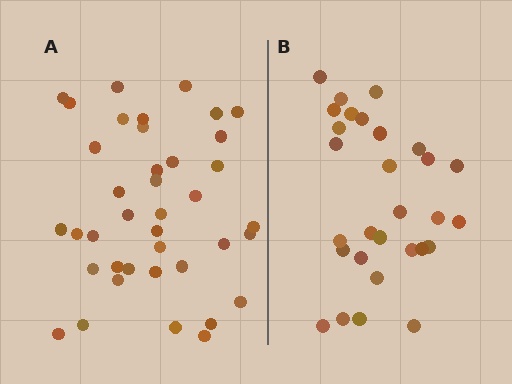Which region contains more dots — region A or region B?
Region A (the left region) has more dots.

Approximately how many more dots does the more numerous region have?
Region A has roughly 10 or so more dots than region B.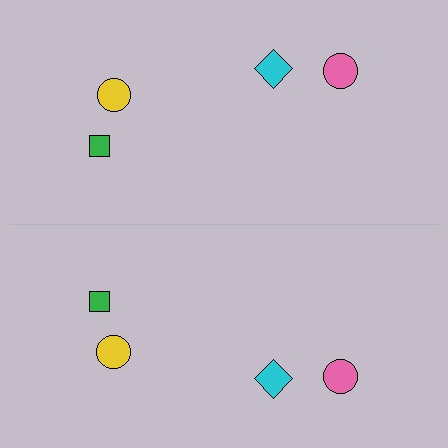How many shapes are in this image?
There are 8 shapes in this image.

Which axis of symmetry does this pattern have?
The pattern has a horizontal axis of symmetry running through the center of the image.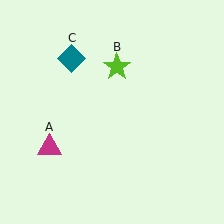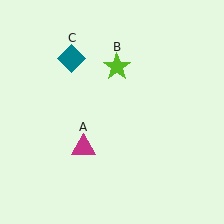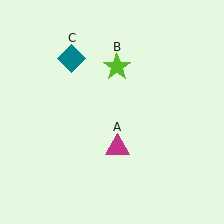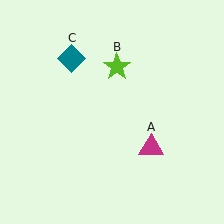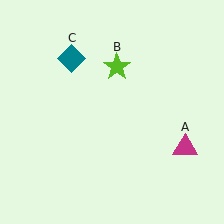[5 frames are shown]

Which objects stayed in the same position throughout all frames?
Lime star (object B) and teal diamond (object C) remained stationary.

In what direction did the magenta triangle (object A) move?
The magenta triangle (object A) moved right.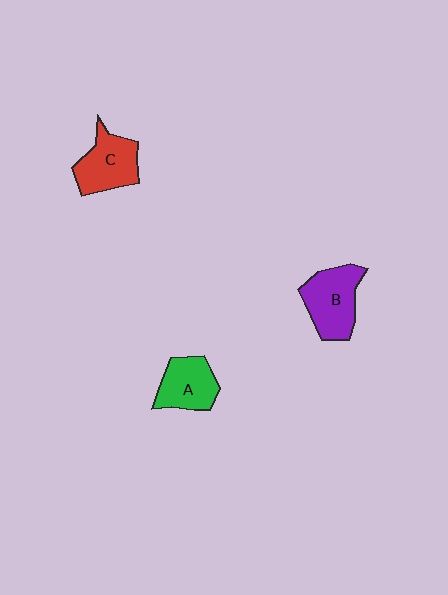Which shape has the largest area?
Shape B (purple).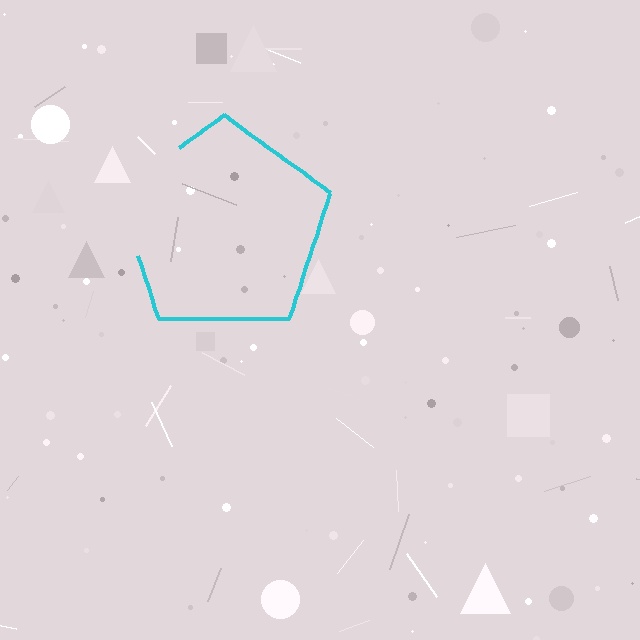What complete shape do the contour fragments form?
The contour fragments form a pentagon.